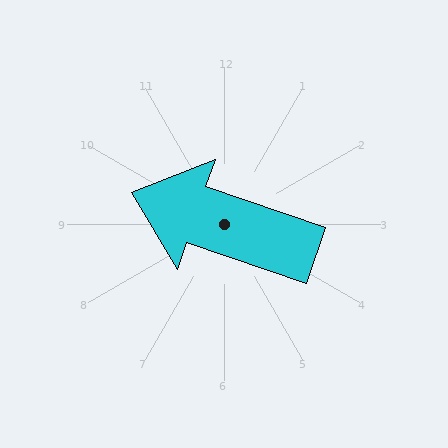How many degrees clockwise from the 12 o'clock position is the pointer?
Approximately 289 degrees.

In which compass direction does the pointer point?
West.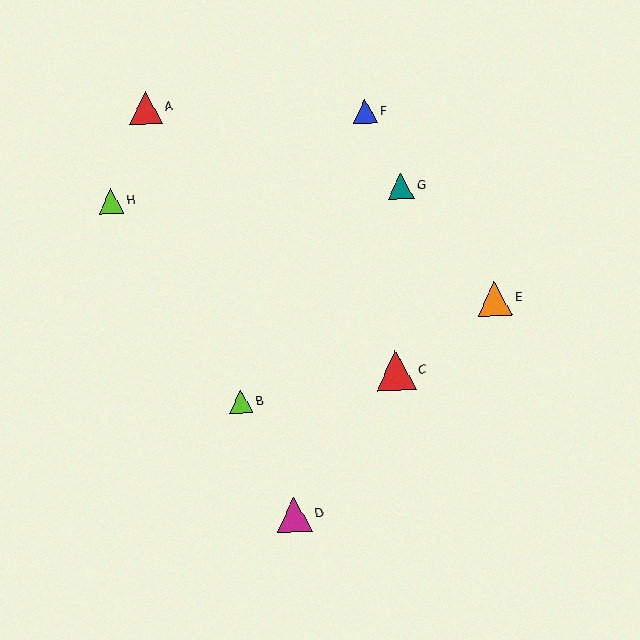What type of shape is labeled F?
Shape F is a blue triangle.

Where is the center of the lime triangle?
The center of the lime triangle is at (241, 402).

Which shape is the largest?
The red triangle (labeled C) is the largest.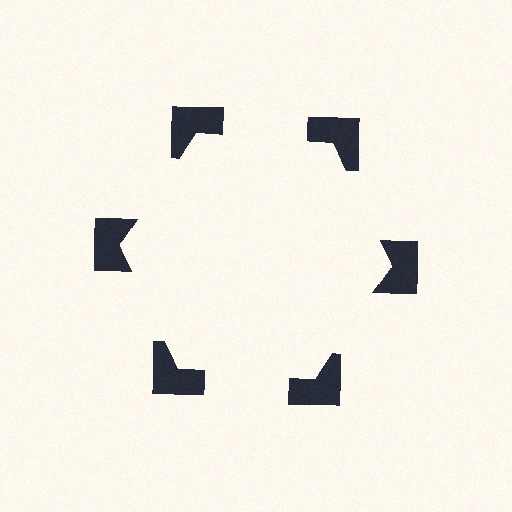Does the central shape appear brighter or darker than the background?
It typically appears slightly brighter than the background, even though no actual brightness change is drawn.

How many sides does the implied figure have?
6 sides.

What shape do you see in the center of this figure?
An illusory hexagon — its edges are inferred from the aligned wedge cuts in the notched squares, not physically drawn.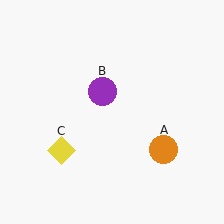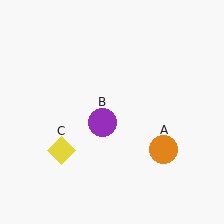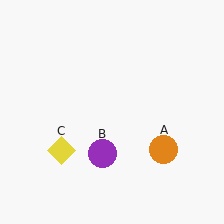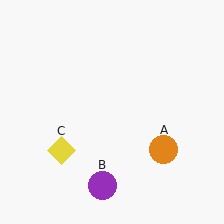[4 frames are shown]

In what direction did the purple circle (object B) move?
The purple circle (object B) moved down.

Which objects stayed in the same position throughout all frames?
Orange circle (object A) and yellow diamond (object C) remained stationary.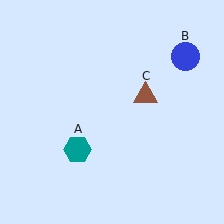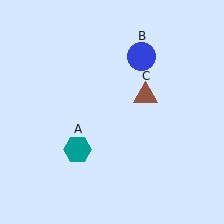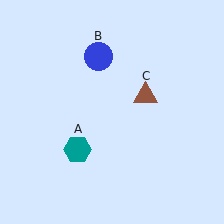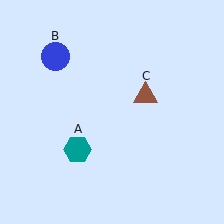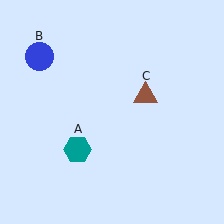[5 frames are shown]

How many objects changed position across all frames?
1 object changed position: blue circle (object B).